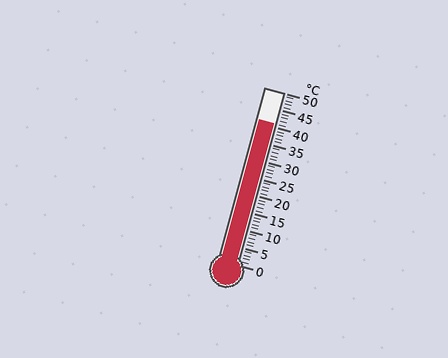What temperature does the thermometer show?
The thermometer shows approximately 41°C.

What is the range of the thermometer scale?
The thermometer scale ranges from 0°C to 50°C.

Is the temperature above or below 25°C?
The temperature is above 25°C.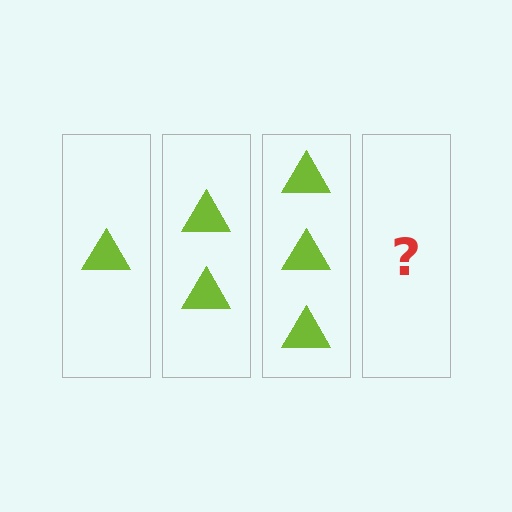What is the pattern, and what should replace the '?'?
The pattern is that each step adds one more triangle. The '?' should be 4 triangles.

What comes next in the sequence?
The next element should be 4 triangles.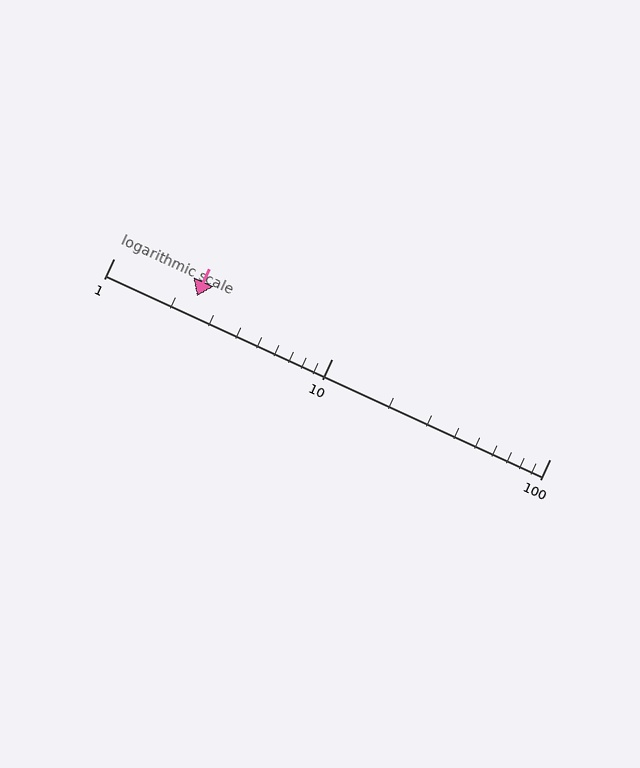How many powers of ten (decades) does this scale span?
The scale spans 2 decades, from 1 to 100.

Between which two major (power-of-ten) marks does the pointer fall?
The pointer is between 1 and 10.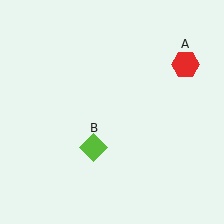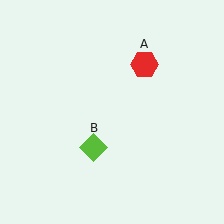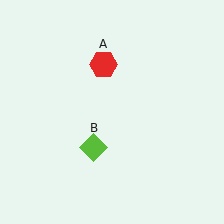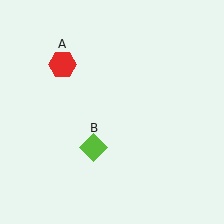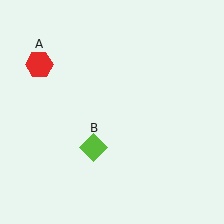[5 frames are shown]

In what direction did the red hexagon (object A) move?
The red hexagon (object A) moved left.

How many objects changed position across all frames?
1 object changed position: red hexagon (object A).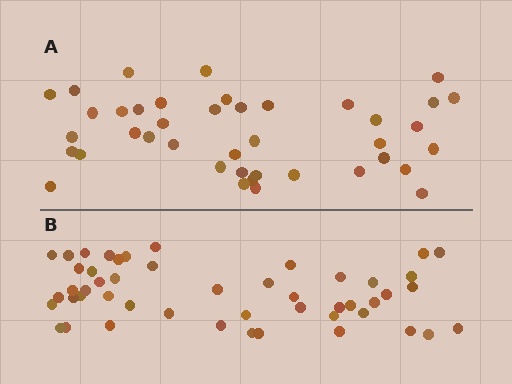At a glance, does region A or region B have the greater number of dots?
Region B (the bottom region) has more dots.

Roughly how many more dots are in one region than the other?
Region B has roughly 8 or so more dots than region A.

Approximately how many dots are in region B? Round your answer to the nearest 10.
About 50 dots. (The exact count is 49, which rounds to 50.)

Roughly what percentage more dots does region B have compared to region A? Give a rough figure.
About 20% more.